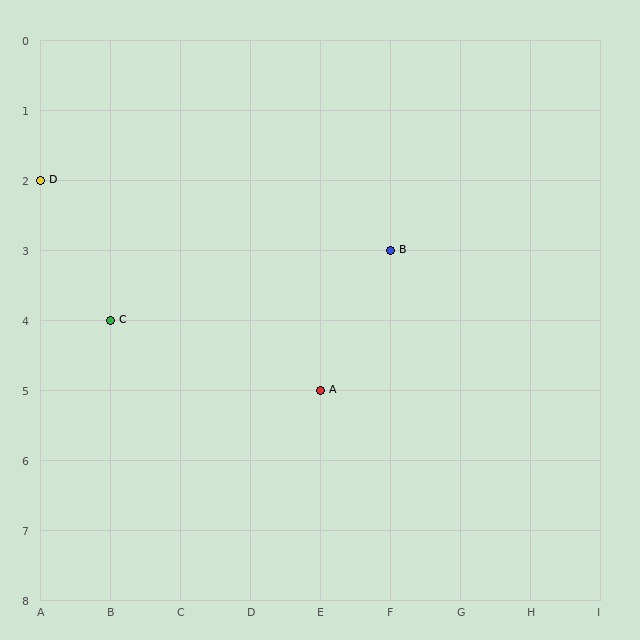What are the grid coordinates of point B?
Point B is at grid coordinates (F, 3).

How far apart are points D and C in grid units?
Points D and C are 1 column and 2 rows apart (about 2.2 grid units diagonally).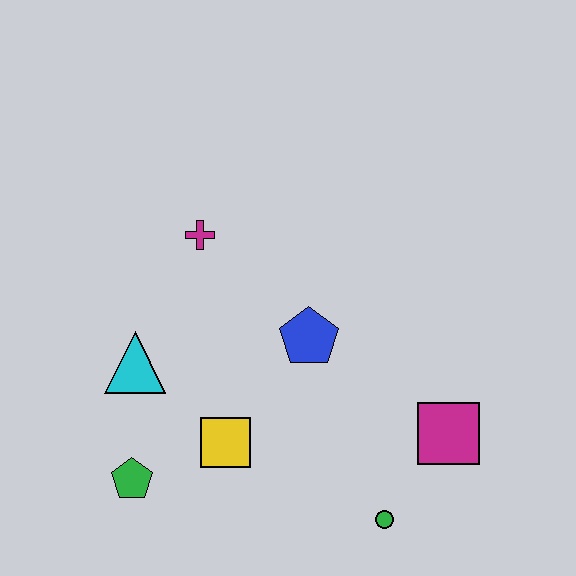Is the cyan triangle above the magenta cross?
No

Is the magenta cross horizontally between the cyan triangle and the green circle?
Yes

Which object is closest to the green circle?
The magenta square is closest to the green circle.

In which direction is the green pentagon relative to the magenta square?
The green pentagon is to the left of the magenta square.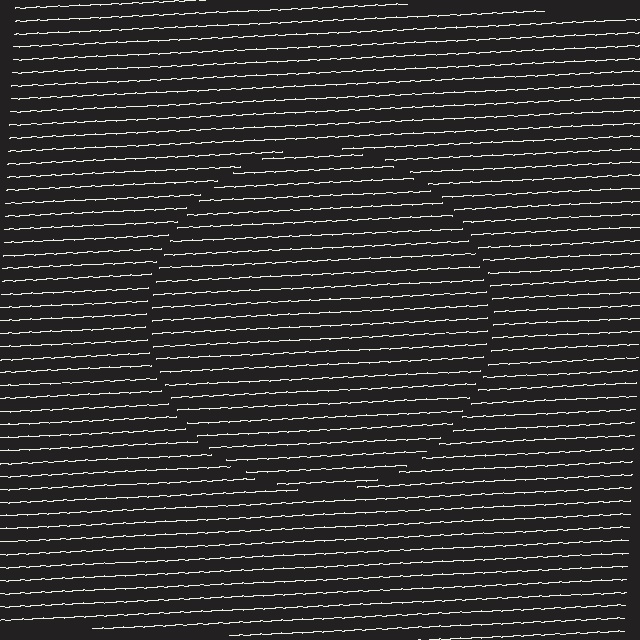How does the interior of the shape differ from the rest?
The interior of the shape contains the same grating, shifted by half a period — the contour is defined by the phase discontinuity where line-ends from the inner and outer gratings abut.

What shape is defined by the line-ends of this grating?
An illusory circle. The interior of the shape contains the same grating, shifted by half a period — the contour is defined by the phase discontinuity where line-ends from the inner and outer gratings abut.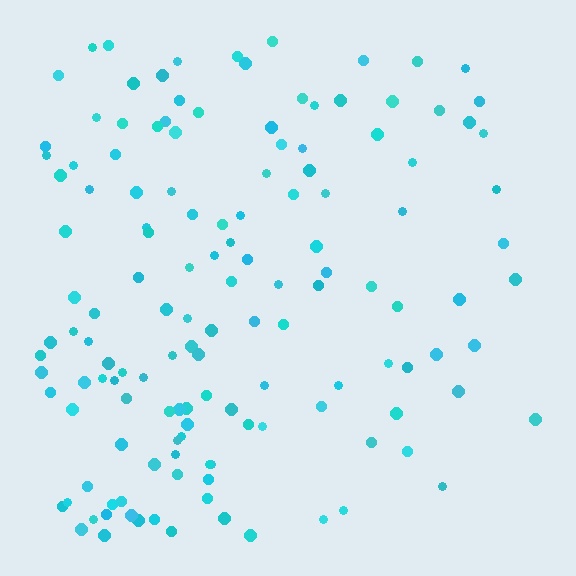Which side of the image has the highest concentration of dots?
The left.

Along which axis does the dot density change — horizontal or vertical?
Horizontal.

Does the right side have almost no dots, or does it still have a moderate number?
Still a moderate number, just noticeably fewer than the left.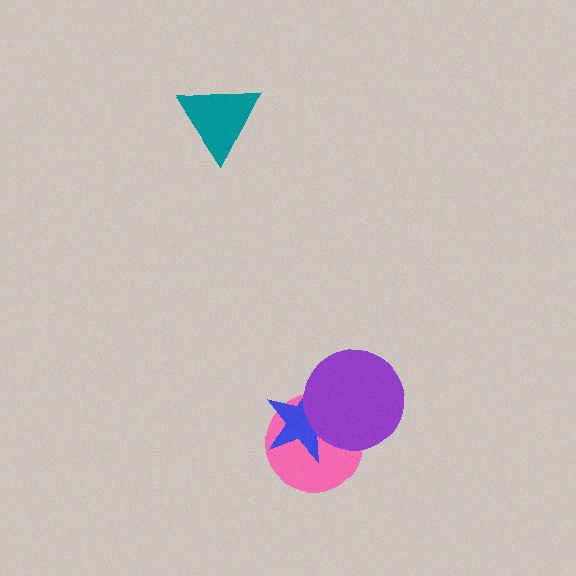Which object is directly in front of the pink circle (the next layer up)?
The blue star is directly in front of the pink circle.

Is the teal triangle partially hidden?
No, no other shape covers it.